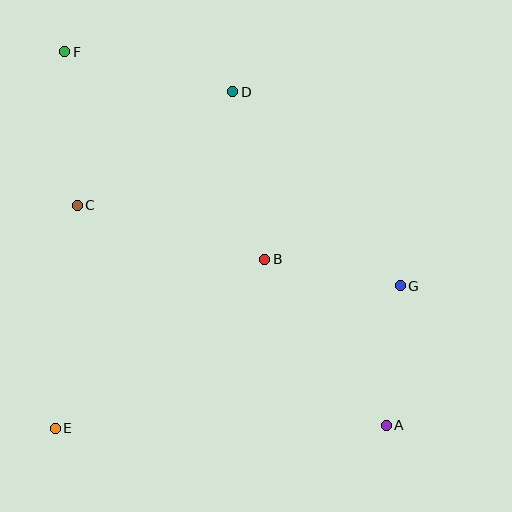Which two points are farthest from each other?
Points A and F are farthest from each other.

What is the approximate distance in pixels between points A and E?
The distance between A and E is approximately 331 pixels.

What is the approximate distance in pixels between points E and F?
The distance between E and F is approximately 376 pixels.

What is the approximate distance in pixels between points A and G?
The distance between A and G is approximately 140 pixels.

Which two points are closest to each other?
Points B and G are closest to each other.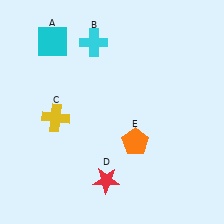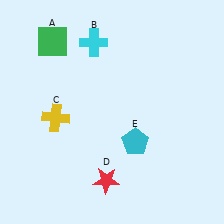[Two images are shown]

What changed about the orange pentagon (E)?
In Image 1, E is orange. In Image 2, it changed to cyan.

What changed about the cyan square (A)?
In Image 1, A is cyan. In Image 2, it changed to green.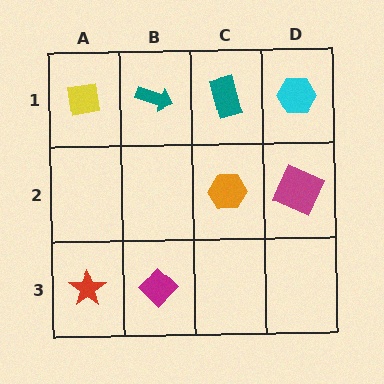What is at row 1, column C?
A teal rectangle.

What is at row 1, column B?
A teal arrow.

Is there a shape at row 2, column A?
No, that cell is empty.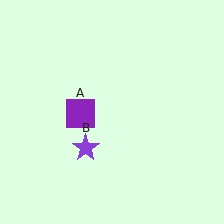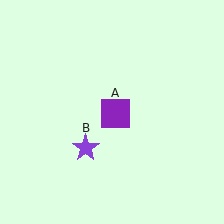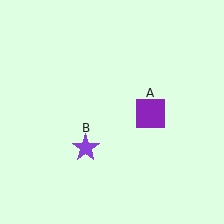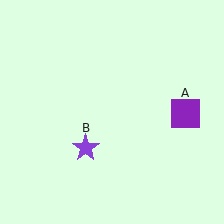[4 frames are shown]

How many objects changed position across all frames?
1 object changed position: purple square (object A).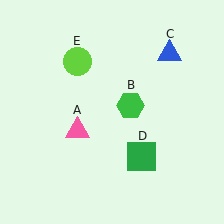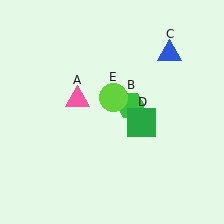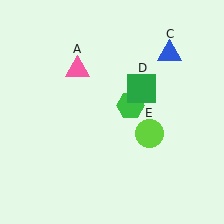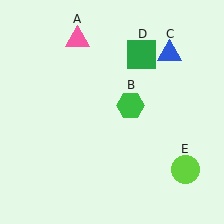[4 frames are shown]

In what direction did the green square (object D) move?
The green square (object D) moved up.